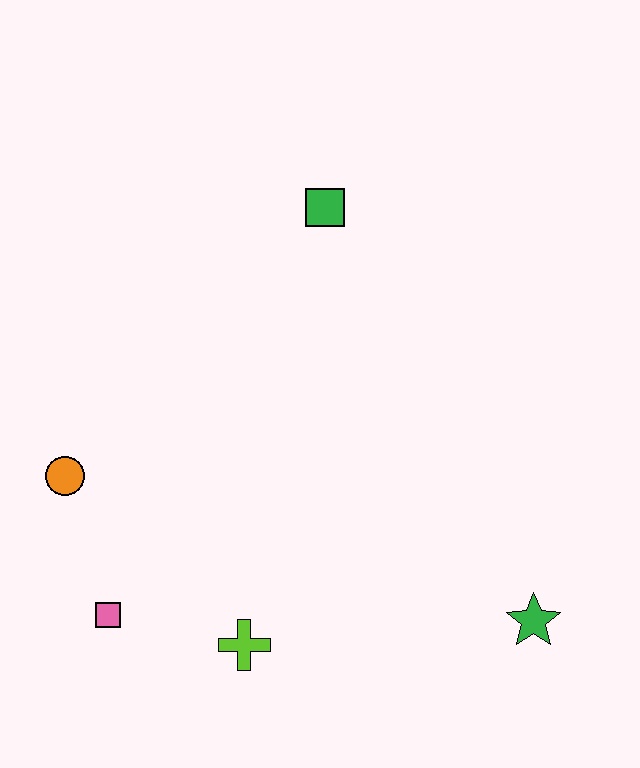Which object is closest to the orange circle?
The pink square is closest to the orange circle.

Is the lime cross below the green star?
Yes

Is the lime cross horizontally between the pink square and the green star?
Yes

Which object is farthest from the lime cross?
The green square is farthest from the lime cross.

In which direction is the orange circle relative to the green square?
The orange circle is below the green square.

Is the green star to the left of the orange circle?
No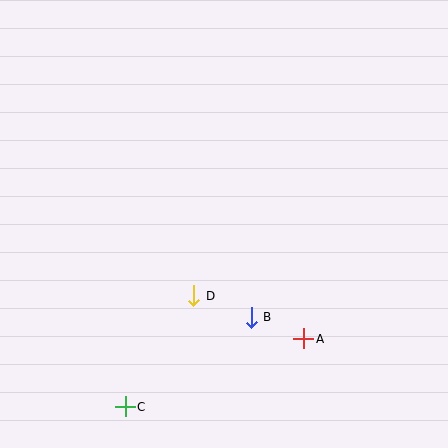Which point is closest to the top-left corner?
Point D is closest to the top-left corner.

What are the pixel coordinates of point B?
Point B is at (251, 317).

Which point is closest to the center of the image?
Point D at (194, 296) is closest to the center.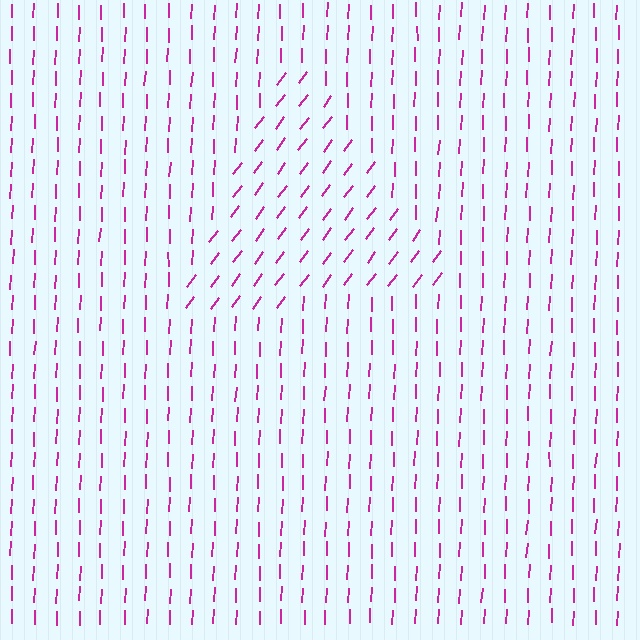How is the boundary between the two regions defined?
The boundary is defined purely by a change in line orientation (approximately 34 degrees difference). All lines are the same color and thickness.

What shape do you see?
I see a triangle.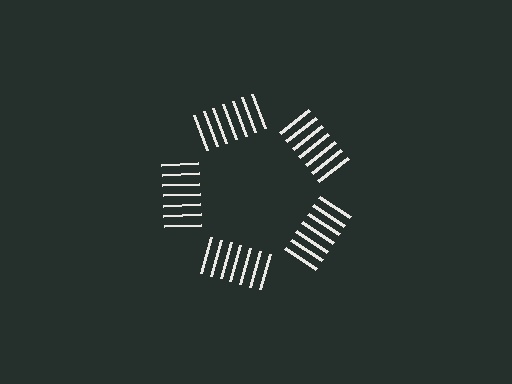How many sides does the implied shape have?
5 sides — the line-ends trace a pentagon.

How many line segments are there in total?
35 — 7 along each of the 5 edges.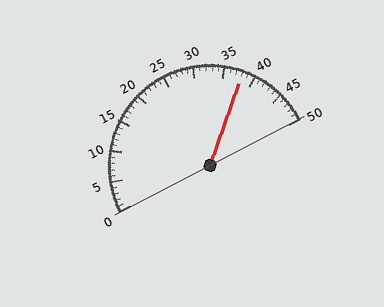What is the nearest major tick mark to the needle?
The nearest major tick mark is 40.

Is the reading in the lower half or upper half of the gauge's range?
The reading is in the upper half of the range (0 to 50).